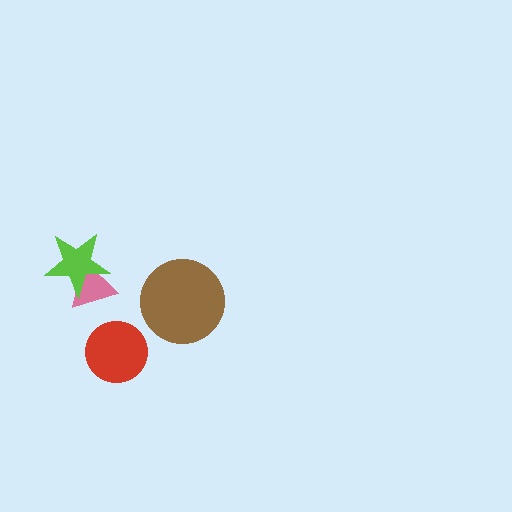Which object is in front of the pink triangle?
The lime star is in front of the pink triangle.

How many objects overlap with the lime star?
1 object overlaps with the lime star.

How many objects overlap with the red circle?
0 objects overlap with the red circle.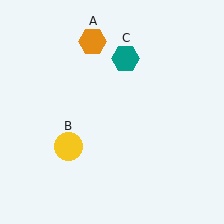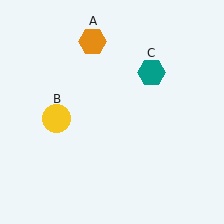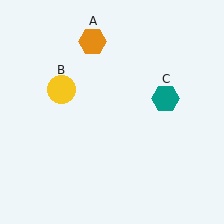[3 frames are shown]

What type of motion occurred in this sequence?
The yellow circle (object B), teal hexagon (object C) rotated clockwise around the center of the scene.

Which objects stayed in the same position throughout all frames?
Orange hexagon (object A) remained stationary.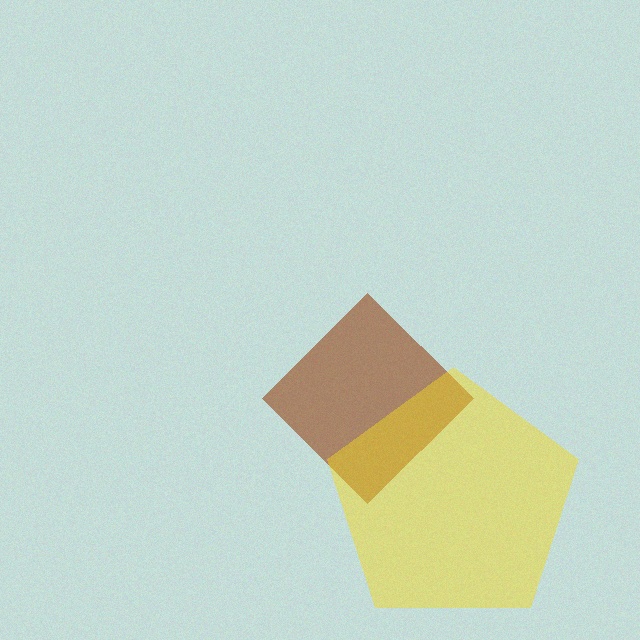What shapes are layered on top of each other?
The layered shapes are: a brown diamond, a yellow pentagon.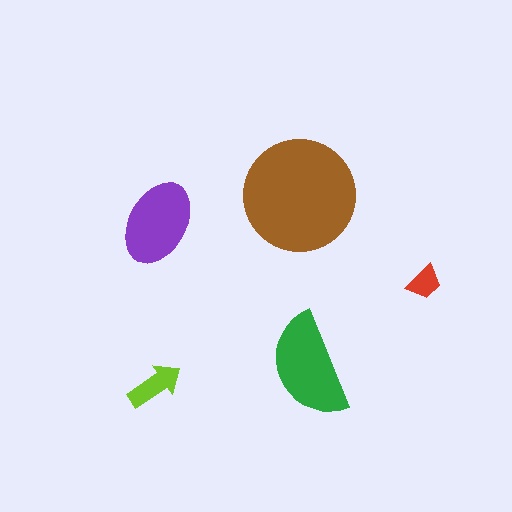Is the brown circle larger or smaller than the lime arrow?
Larger.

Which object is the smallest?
The red trapezoid.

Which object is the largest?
The brown circle.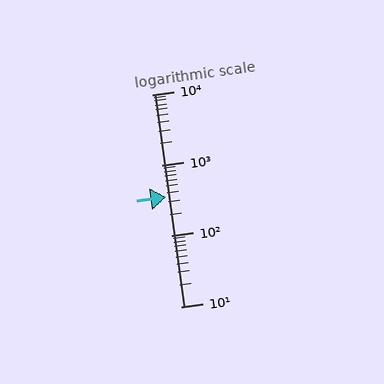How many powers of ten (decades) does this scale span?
The scale spans 3 decades, from 10 to 10000.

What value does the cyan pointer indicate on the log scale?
The pointer indicates approximately 350.